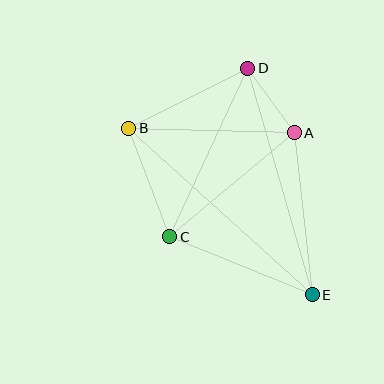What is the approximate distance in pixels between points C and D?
The distance between C and D is approximately 186 pixels.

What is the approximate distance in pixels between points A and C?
The distance between A and C is approximately 162 pixels.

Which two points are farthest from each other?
Points B and E are farthest from each other.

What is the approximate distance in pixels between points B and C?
The distance between B and C is approximately 116 pixels.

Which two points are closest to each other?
Points A and D are closest to each other.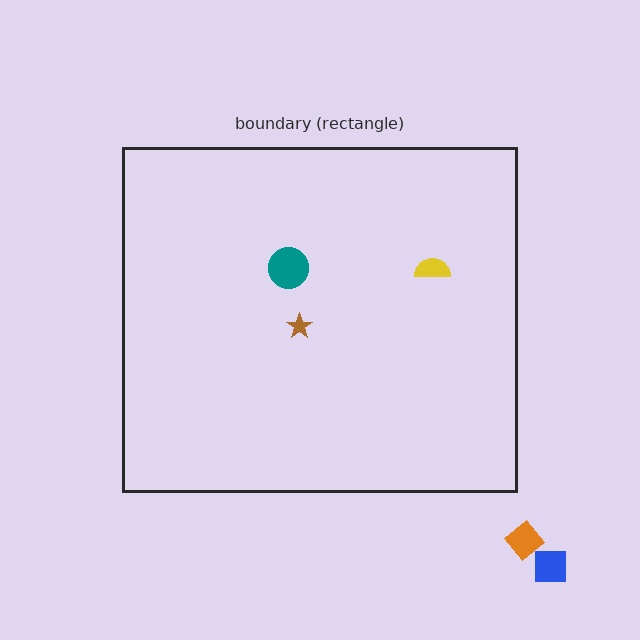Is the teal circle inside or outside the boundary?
Inside.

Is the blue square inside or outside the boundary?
Outside.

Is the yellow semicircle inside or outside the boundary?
Inside.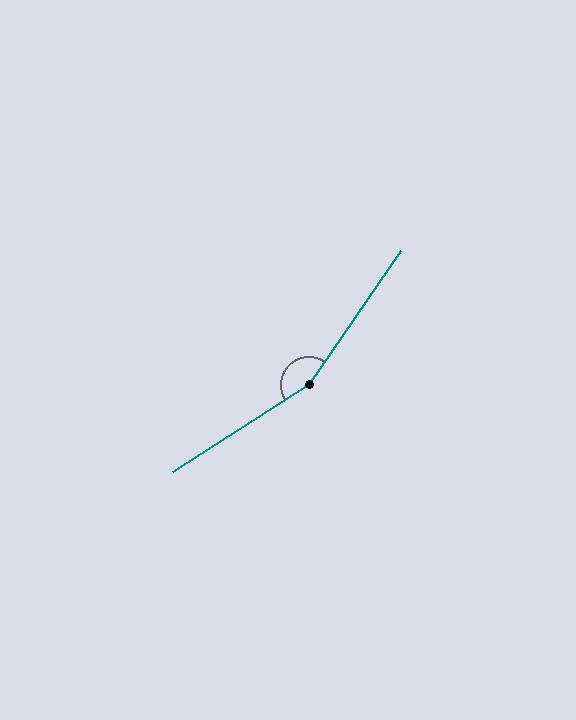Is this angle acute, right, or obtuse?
It is obtuse.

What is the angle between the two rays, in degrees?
Approximately 157 degrees.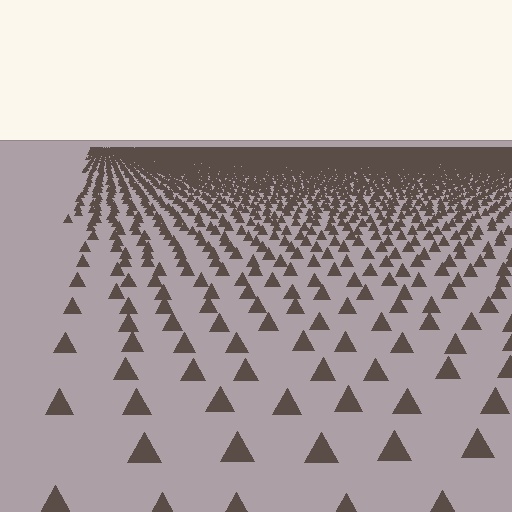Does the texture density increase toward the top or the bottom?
Density increases toward the top.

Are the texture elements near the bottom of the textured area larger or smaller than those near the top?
Larger. Near the bottom, elements are closer to the viewer and appear at a bigger on-screen size.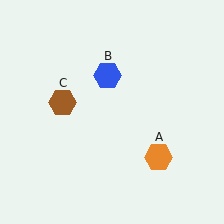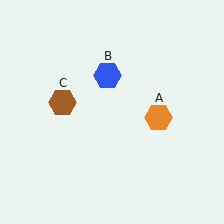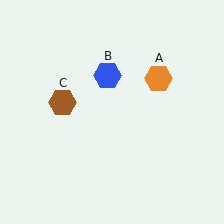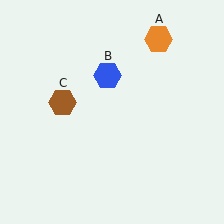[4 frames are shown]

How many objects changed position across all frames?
1 object changed position: orange hexagon (object A).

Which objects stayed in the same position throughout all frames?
Blue hexagon (object B) and brown hexagon (object C) remained stationary.